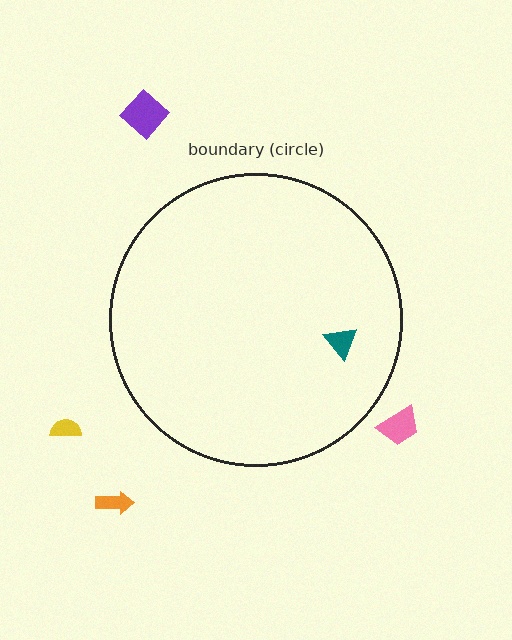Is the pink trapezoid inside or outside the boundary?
Outside.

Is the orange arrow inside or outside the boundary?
Outside.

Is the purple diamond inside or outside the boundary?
Outside.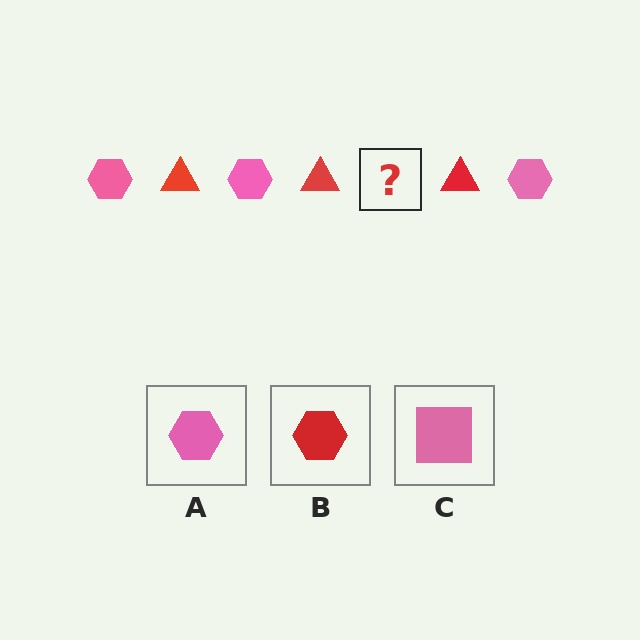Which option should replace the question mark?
Option A.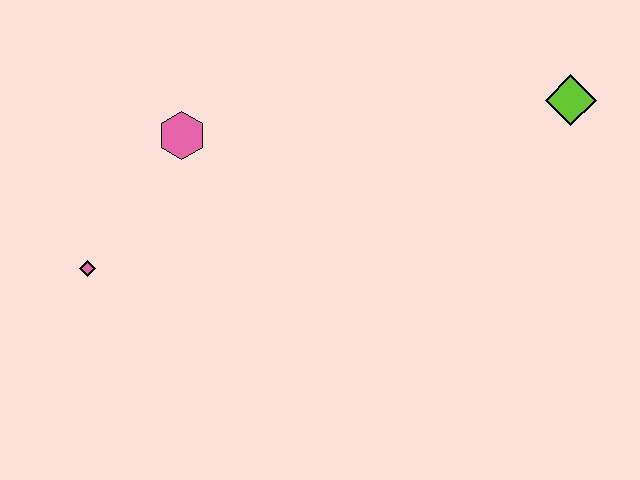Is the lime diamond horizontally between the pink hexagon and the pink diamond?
No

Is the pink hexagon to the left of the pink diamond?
No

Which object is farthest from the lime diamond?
The pink diamond is farthest from the lime diamond.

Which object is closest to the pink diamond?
The pink hexagon is closest to the pink diamond.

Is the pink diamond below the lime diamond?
Yes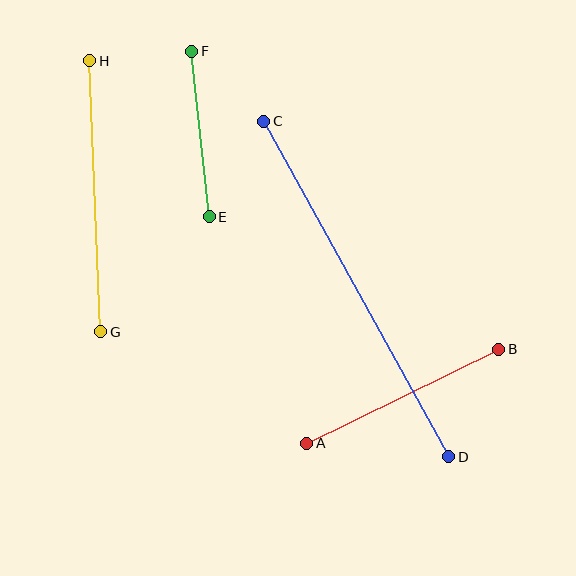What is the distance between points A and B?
The distance is approximately 214 pixels.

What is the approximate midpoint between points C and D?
The midpoint is at approximately (356, 289) pixels.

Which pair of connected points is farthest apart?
Points C and D are farthest apart.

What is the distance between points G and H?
The distance is approximately 271 pixels.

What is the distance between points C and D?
The distance is approximately 383 pixels.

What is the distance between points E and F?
The distance is approximately 167 pixels.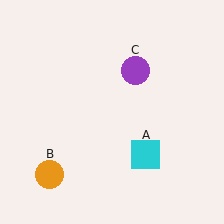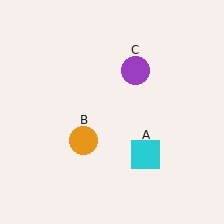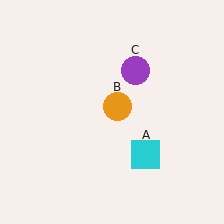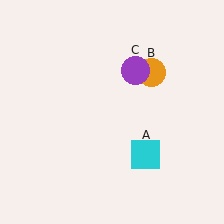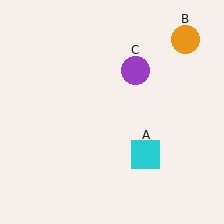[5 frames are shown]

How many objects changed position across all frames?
1 object changed position: orange circle (object B).